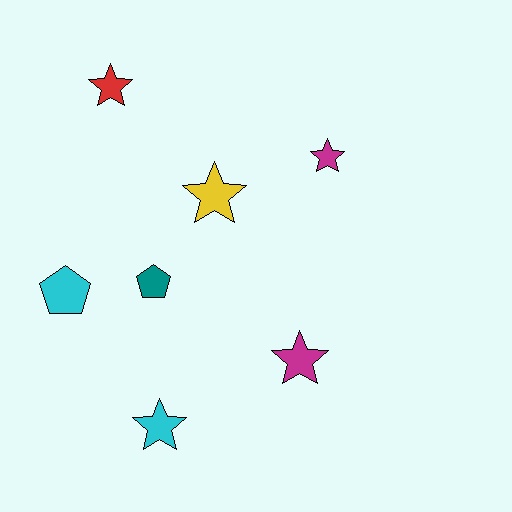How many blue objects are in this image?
There are no blue objects.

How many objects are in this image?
There are 7 objects.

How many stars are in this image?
There are 5 stars.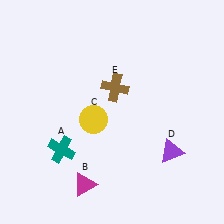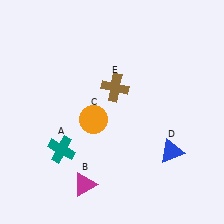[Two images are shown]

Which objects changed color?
C changed from yellow to orange. D changed from purple to blue.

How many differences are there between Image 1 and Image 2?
There are 2 differences between the two images.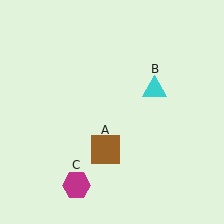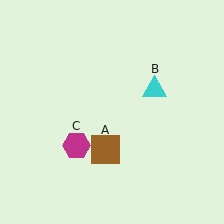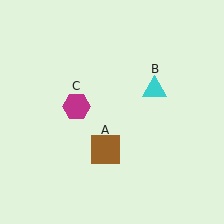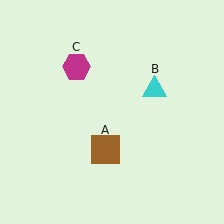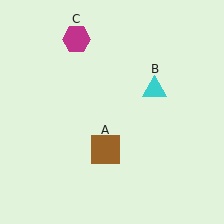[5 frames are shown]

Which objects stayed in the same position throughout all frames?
Brown square (object A) and cyan triangle (object B) remained stationary.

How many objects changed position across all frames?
1 object changed position: magenta hexagon (object C).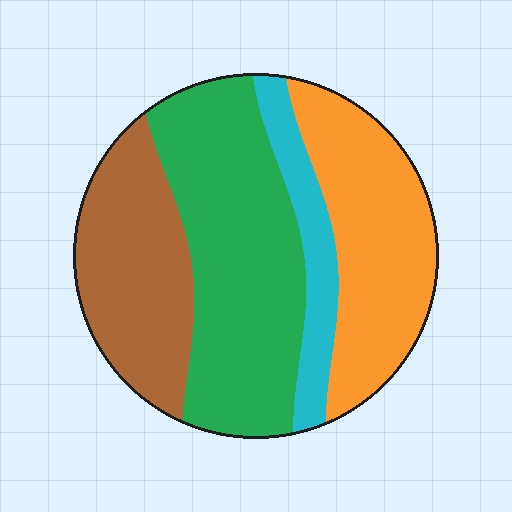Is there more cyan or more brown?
Brown.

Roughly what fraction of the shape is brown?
Brown covers around 25% of the shape.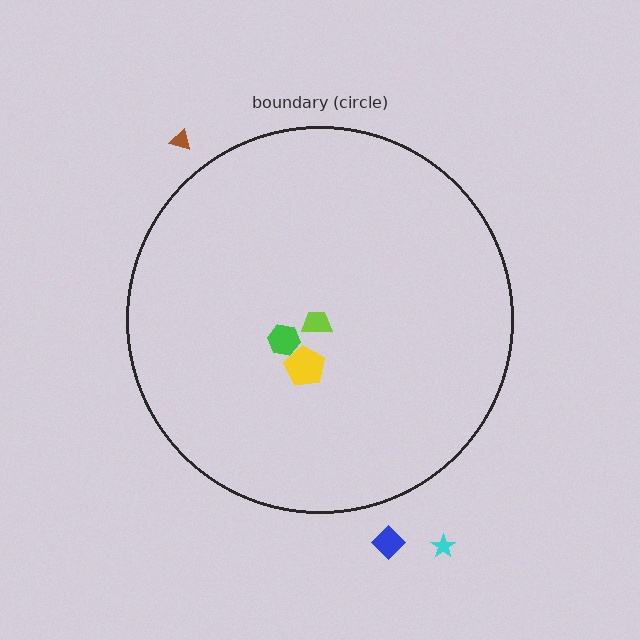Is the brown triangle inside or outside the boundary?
Outside.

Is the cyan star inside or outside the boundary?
Outside.